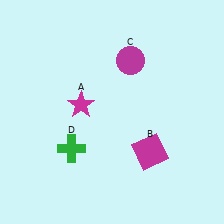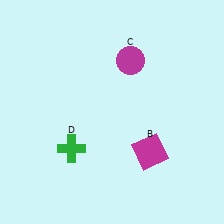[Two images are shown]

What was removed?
The magenta star (A) was removed in Image 2.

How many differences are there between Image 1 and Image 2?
There is 1 difference between the two images.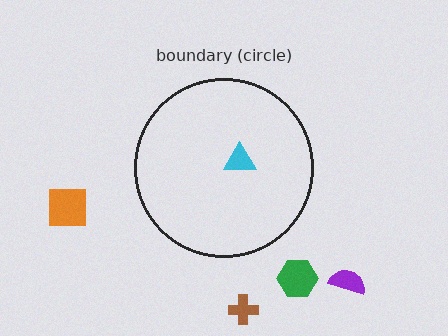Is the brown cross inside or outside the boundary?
Outside.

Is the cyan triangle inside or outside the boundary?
Inside.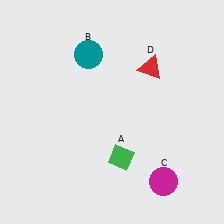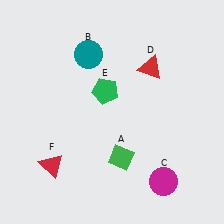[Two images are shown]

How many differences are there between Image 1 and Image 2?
There are 2 differences between the two images.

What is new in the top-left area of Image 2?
A green pentagon (E) was added in the top-left area of Image 2.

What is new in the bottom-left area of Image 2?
A red triangle (F) was added in the bottom-left area of Image 2.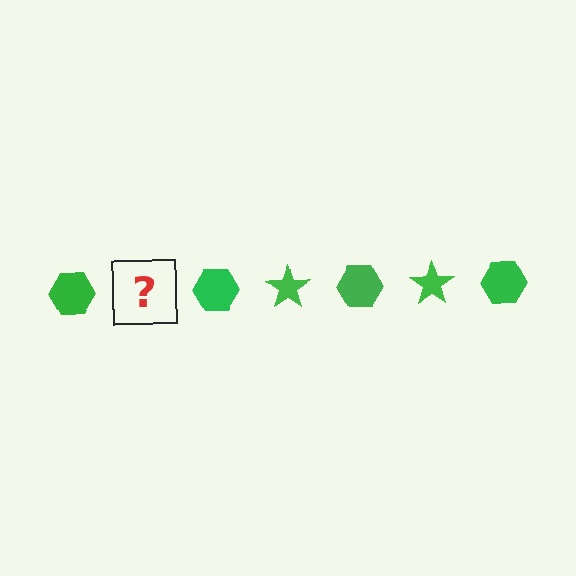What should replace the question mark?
The question mark should be replaced with a green star.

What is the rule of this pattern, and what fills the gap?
The rule is that the pattern cycles through hexagon, star shapes in green. The gap should be filled with a green star.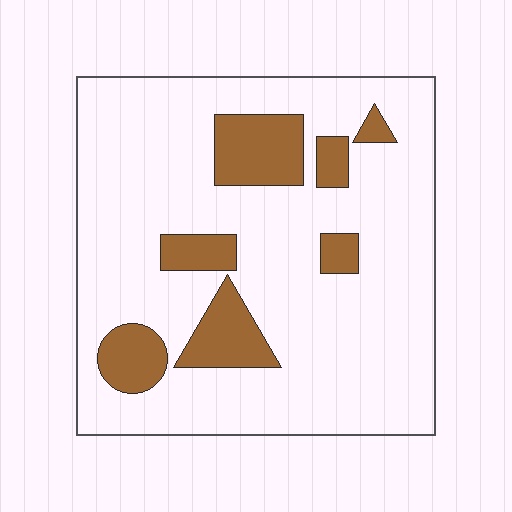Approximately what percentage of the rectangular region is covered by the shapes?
Approximately 20%.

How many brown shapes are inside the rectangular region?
7.